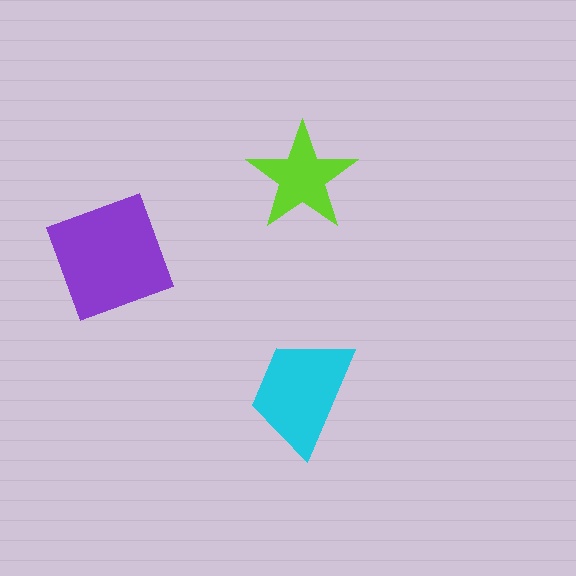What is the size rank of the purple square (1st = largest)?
1st.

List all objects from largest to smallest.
The purple square, the cyan trapezoid, the lime star.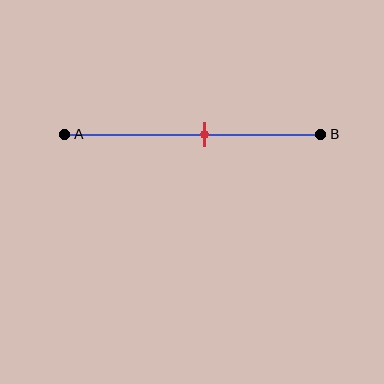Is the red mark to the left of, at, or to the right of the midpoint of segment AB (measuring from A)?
The red mark is to the right of the midpoint of segment AB.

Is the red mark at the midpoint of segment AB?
No, the mark is at about 55% from A, not at the 50% midpoint.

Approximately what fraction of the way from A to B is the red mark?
The red mark is approximately 55% of the way from A to B.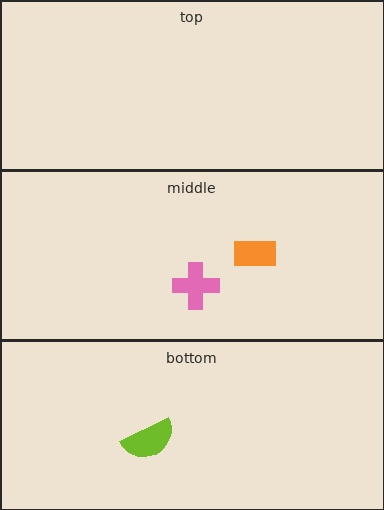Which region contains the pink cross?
The middle region.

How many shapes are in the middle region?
2.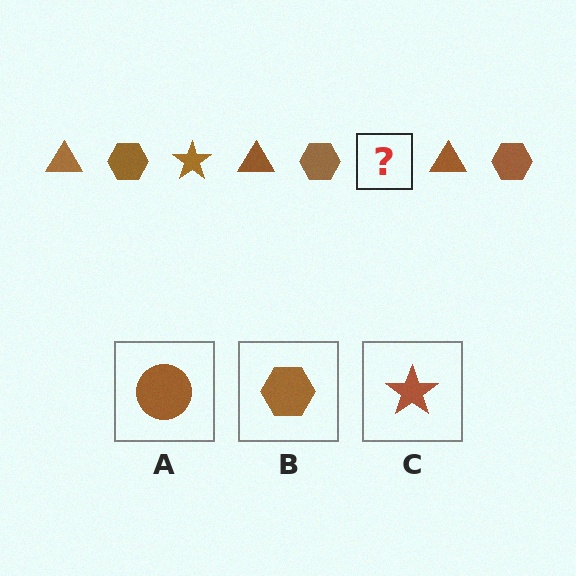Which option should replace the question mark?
Option C.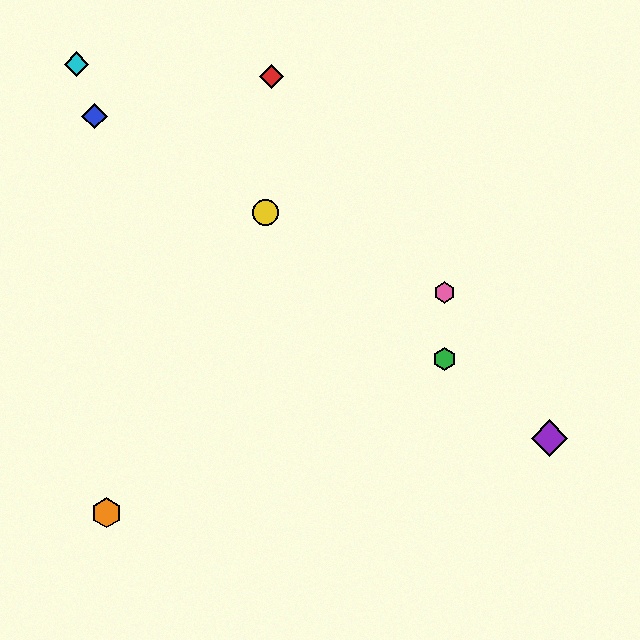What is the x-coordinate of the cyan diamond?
The cyan diamond is at x≈76.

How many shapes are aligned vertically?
2 shapes (the green hexagon, the pink hexagon) are aligned vertically.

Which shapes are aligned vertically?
The green hexagon, the pink hexagon are aligned vertically.